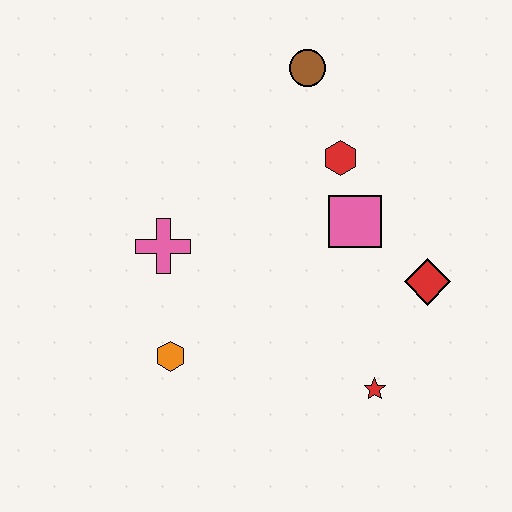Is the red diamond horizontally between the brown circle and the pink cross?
No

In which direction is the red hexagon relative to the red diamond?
The red hexagon is above the red diamond.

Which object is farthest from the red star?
The brown circle is farthest from the red star.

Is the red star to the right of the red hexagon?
Yes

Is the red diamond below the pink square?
Yes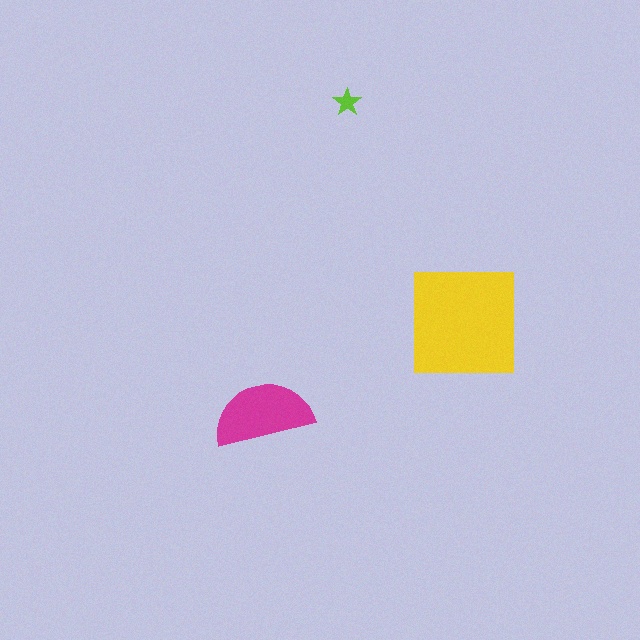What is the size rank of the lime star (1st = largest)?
3rd.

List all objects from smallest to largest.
The lime star, the magenta semicircle, the yellow square.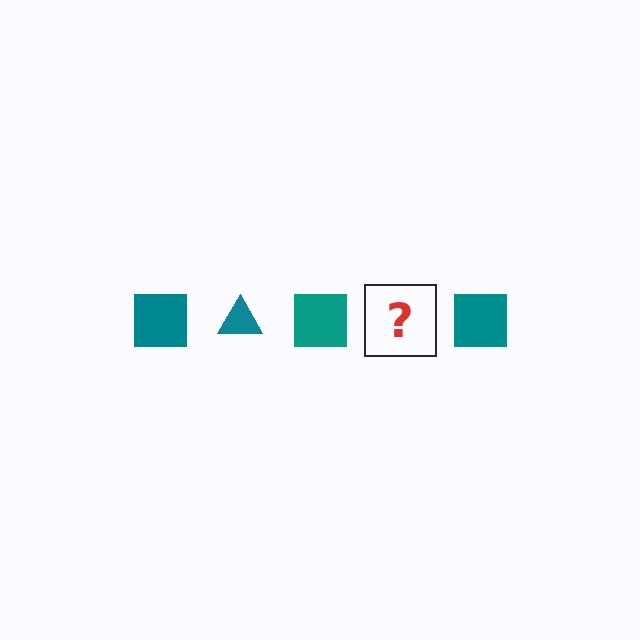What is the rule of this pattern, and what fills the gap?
The rule is that the pattern cycles through square, triangle shapes in teal. The gap should be filled with a teal triangle.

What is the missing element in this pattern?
The missing element is a teal triangle.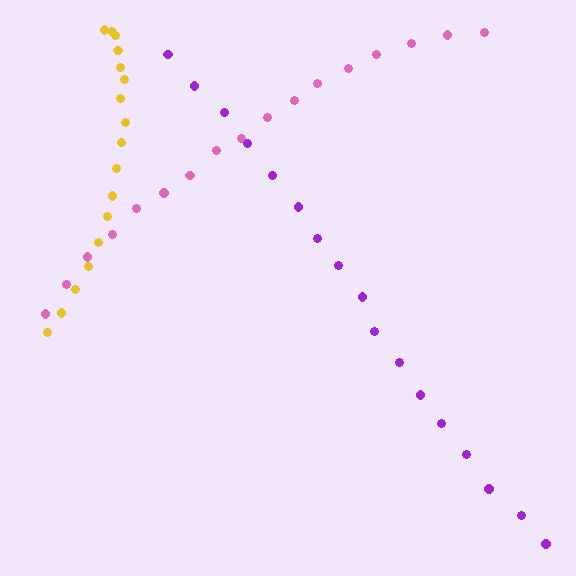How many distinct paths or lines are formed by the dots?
There are 3 distinct paths.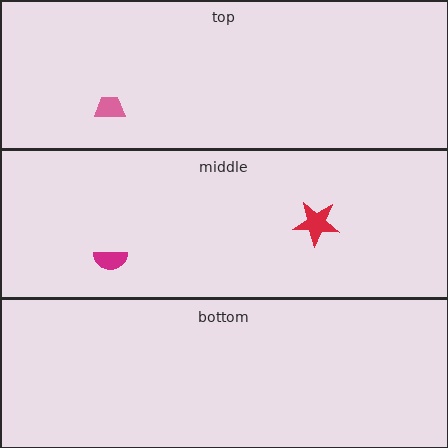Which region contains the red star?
The middle region.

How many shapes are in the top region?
1.